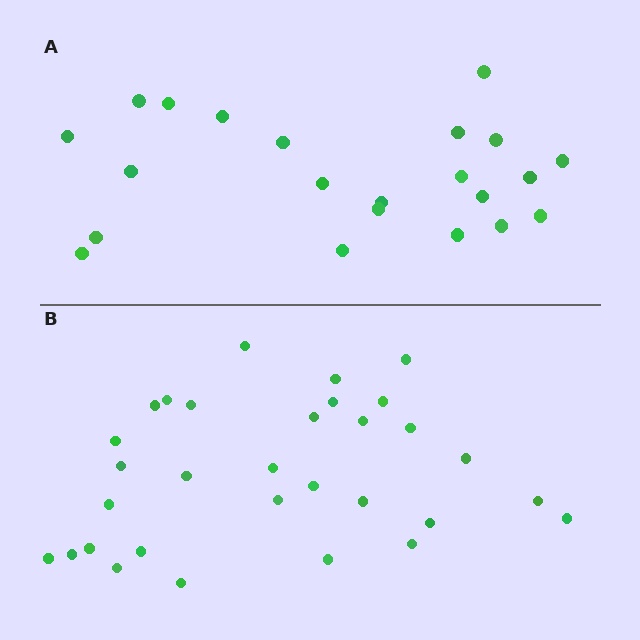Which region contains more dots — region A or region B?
Region B (the bottom region) has more dots.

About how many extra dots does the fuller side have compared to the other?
Region B has roughly 8 or so more dots than region A.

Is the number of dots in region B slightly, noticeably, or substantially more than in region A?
Region B has noticeably more, but not dramatically so. The ratio is roughly 1.4 to 1.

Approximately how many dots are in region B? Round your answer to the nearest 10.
About 30 dots. (The exact count is 31, which rounds to 30.)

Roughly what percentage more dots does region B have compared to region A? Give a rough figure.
About 40% more.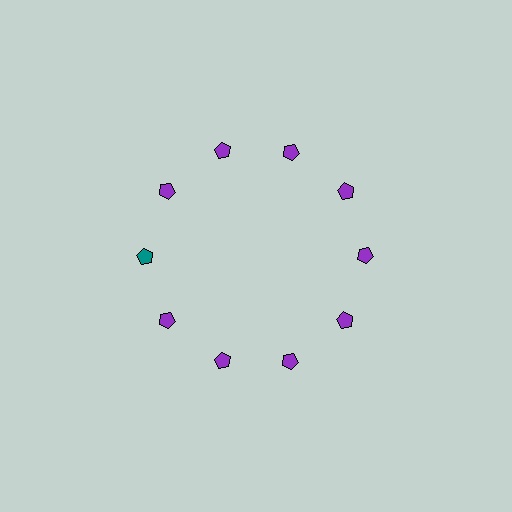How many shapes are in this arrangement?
There are 10 shapes arranged in a ring pattern.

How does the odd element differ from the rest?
It has a different color: teal instead of purple.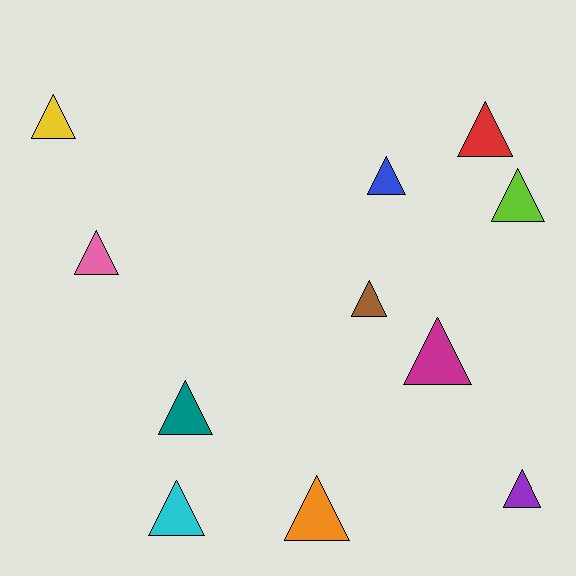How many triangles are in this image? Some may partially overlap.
There are 11 triangles.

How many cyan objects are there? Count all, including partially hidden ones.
There is 1 cyan object.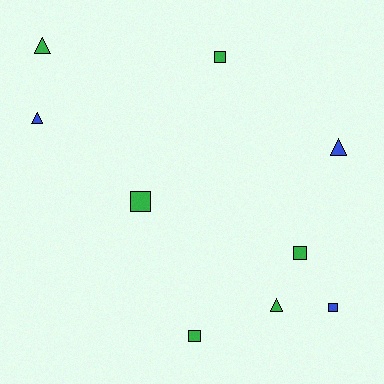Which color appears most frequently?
Green, with 6 objects.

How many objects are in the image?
There are 9 objects.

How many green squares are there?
There are 4 green squares.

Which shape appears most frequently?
Square, with 5 objects.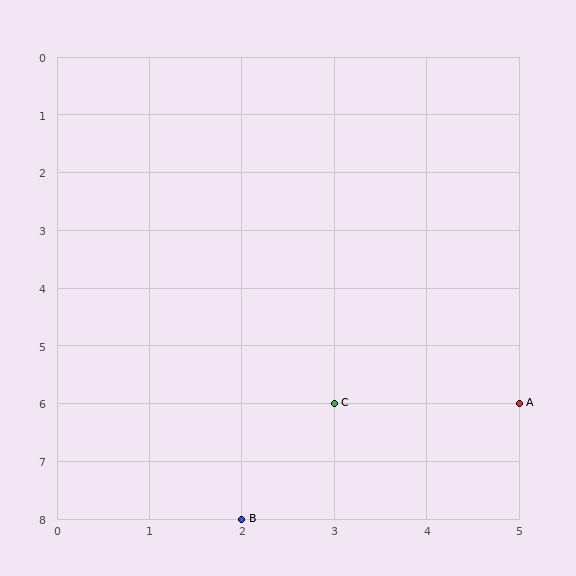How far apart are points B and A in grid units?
Points B and A are 3 columns and 2 rows apart (about 3.6 grid units diagonally).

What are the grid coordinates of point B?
Point B is at grid coordinates (2, 8).